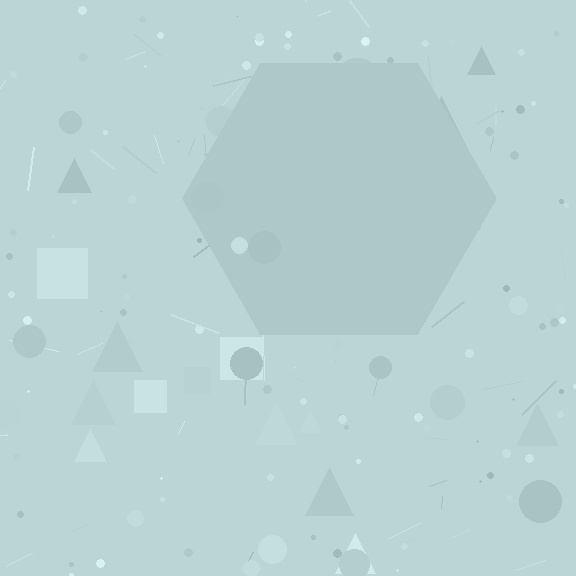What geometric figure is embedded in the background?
A hexagon is embedded in the background.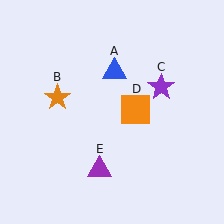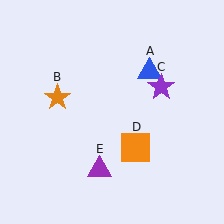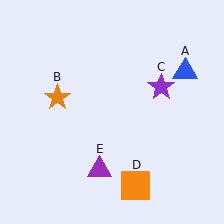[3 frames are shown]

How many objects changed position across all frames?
2 objects changed position: blue triangle (object A), orange square (object D).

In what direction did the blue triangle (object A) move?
The blue triangle (object A) moved right.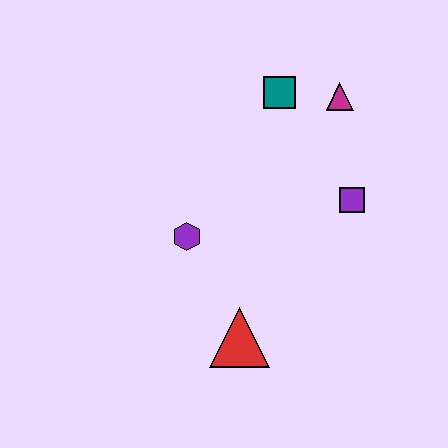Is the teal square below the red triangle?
No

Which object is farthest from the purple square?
The red triangle is farthest from the purple square.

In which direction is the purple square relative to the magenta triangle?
The purple square is below the magenta triangle.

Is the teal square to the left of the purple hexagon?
No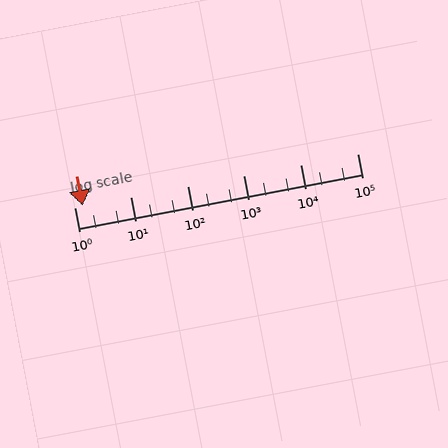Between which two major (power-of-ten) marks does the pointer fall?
The pointer is between 1 and 10.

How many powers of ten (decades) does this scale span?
The scale spans 5 decades, from 1 to 100000.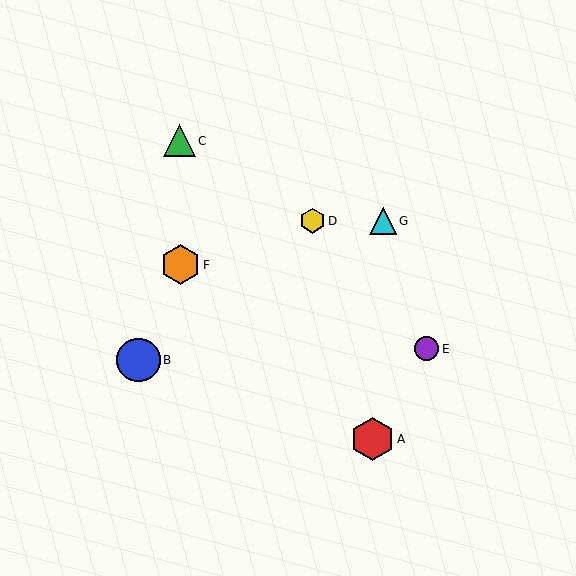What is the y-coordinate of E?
Object E is at y≈349.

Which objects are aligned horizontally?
Objects D, G are aligned horizontally.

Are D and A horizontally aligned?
No, D is at y≈221 and A is at y≈439.